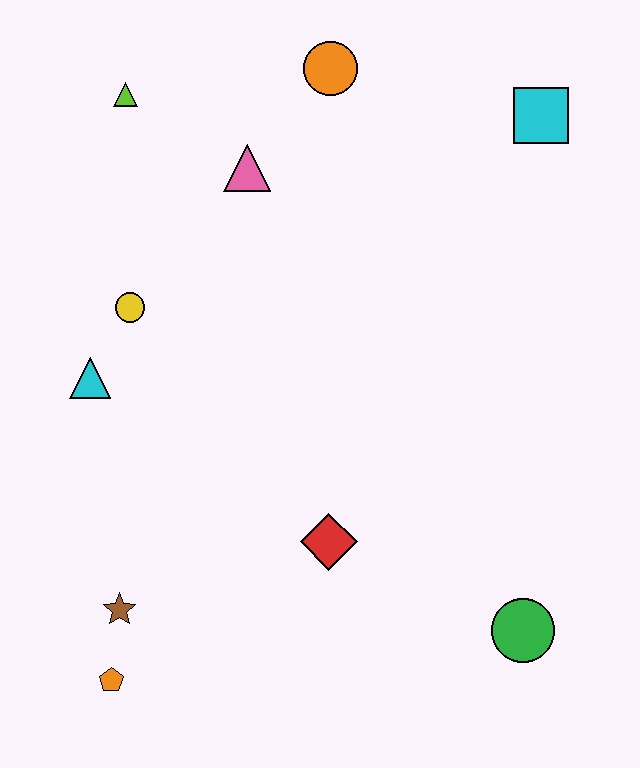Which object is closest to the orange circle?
The pink triangle is closest to the orange circle.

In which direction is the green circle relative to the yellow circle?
The green circle is to the right of the yellow circle.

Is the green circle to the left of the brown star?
No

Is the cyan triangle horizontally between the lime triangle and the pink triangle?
No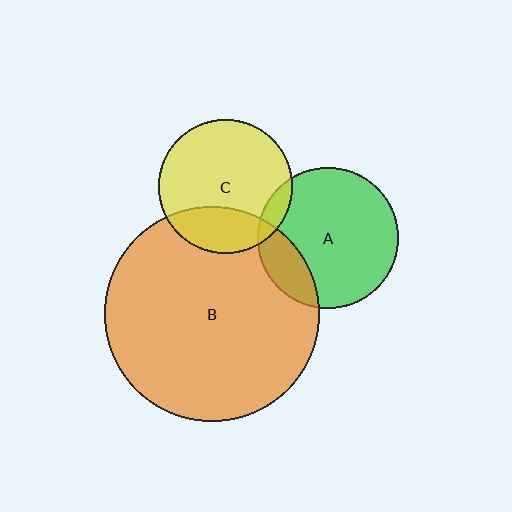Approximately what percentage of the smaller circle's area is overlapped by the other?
Approximately 10%.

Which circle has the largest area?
Circle B (orange).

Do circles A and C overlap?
Yes.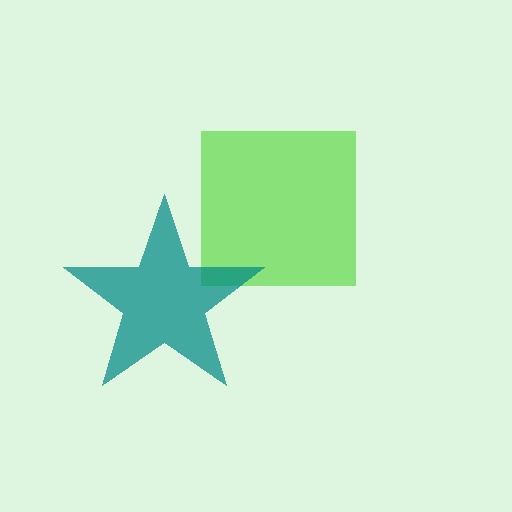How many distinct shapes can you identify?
There are 2 distinct shapes: a lime square, a teal star.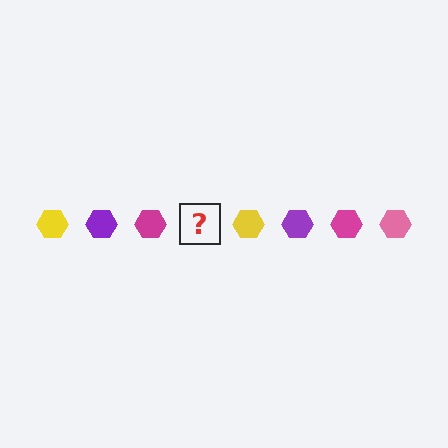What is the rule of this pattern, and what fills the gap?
The rule is that the pattern cycles through yellow, purple, magenta, pink hexagons. The gap should be filled with a pink hexagon.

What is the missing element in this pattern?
The missing element is a pink hexagon.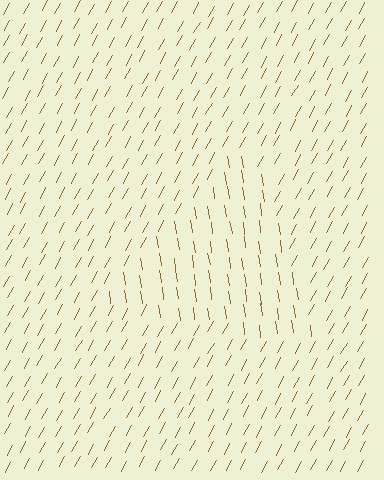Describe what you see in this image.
The image is filled with small brown line segments. A triangle region in the image has lines oriented differently from the surrounding lines, creating a visible texture boundary.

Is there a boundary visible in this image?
Yes, there is a texture boundary formed by a change in line orientation.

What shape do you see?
I see a triangle.